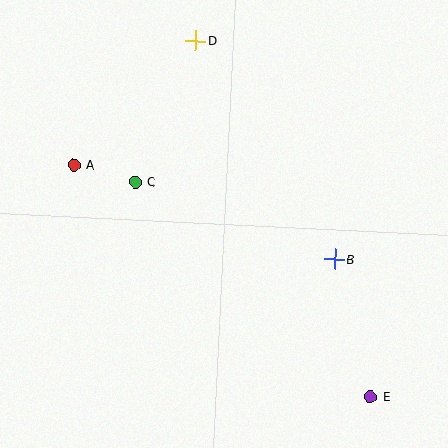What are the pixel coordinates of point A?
Point A is at (74, 165).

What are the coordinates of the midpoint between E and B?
The midpoint between E and B is at (352, 328).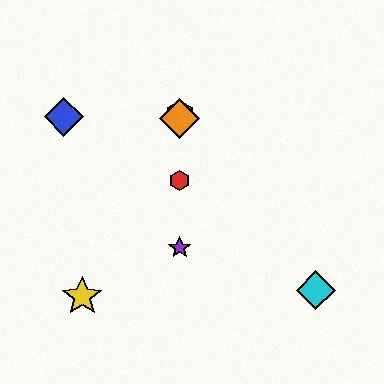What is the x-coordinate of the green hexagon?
The green hexagon is at x≈180.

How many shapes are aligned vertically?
4 shapes (the red hexagon, the green hexagon, the purple star, the orange diamond) are aligned vertically.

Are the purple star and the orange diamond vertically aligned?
Yes, both are at x≈180.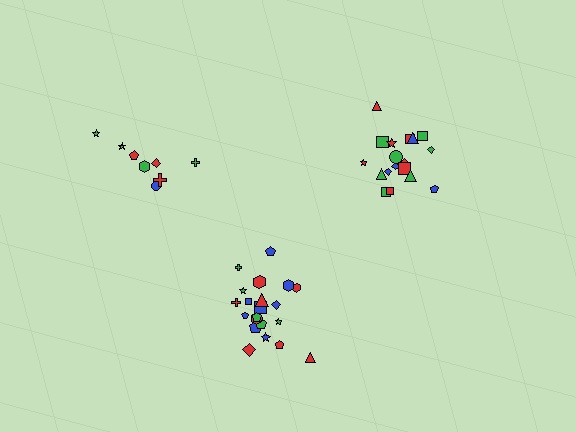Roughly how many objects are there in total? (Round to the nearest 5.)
Roughly 50 objects in total.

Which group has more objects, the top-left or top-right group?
The top-right group.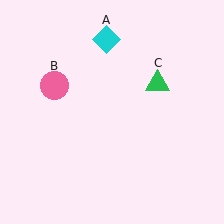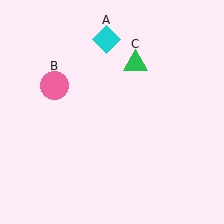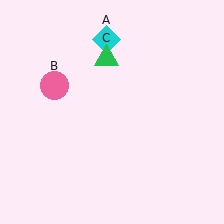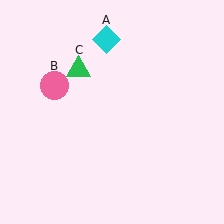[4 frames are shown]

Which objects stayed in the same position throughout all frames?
Cyan diamond (object A) and pink circle (object B) remained stationary.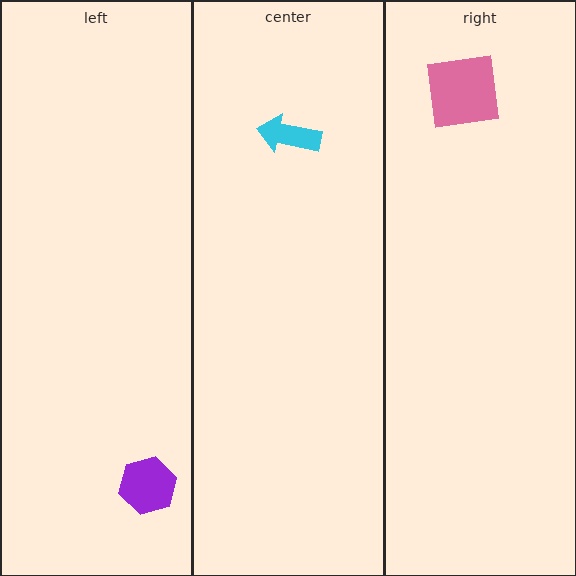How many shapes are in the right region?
1.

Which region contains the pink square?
The right region.